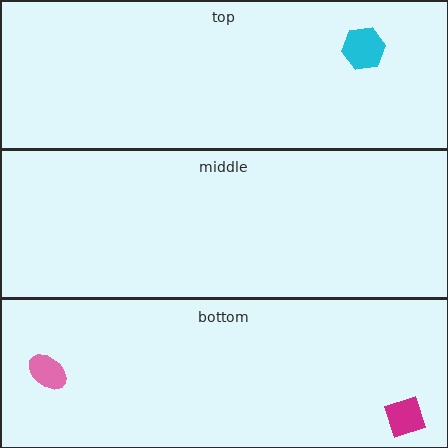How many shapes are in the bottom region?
2.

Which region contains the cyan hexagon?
The top region.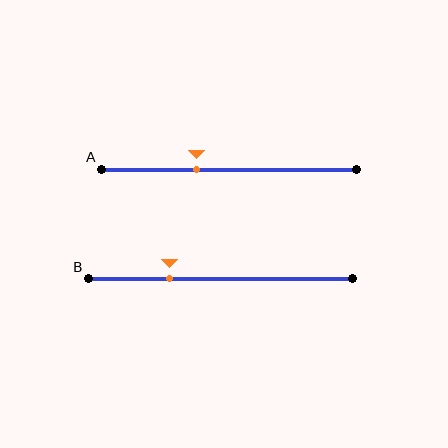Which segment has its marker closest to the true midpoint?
Segment A has its marker closest to the true midpoint.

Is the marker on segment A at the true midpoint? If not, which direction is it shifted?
No, the marker on segment A is shifted to the left by about 13% of the segment length.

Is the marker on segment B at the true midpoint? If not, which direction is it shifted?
No, the marker on segment B is shifted to the left by about 19% of the segment length.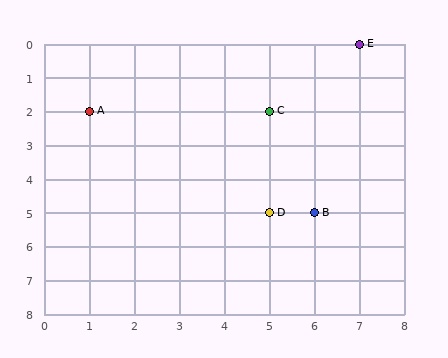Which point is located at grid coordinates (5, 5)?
Point D is at (5, 5).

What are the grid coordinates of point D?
Point D is at grid coordinates (5, 5).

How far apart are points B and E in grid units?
Points B and E are 1 column and 5 rows apart (about 5.1 grid units diagonally).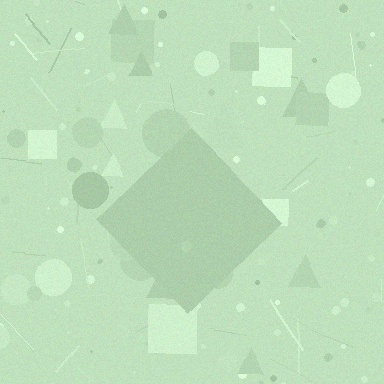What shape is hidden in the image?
A diamond is hidden in the image.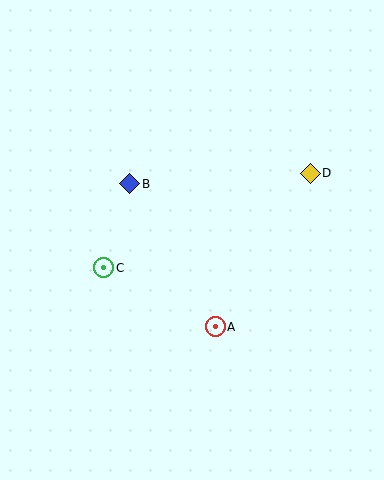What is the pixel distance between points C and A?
The distance between C and A is 126 pixels.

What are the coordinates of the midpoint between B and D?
The midpoint between B and D is at (220, 178).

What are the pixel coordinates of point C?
Point C is at (104, 268).